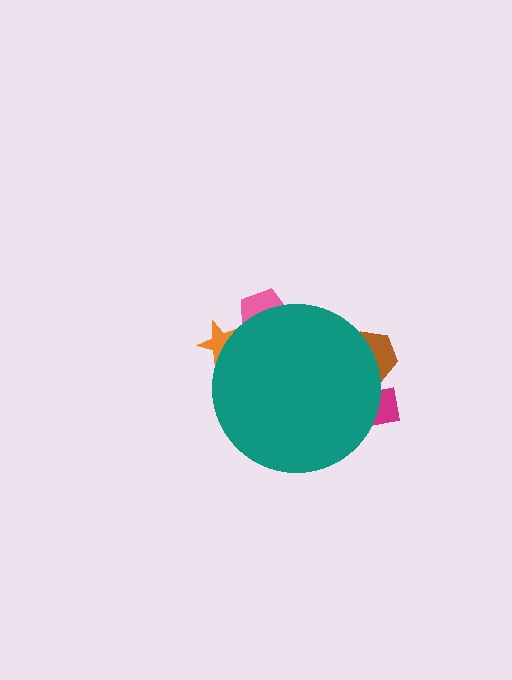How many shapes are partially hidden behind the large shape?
4 shapes are partially hidden.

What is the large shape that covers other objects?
A teal circle.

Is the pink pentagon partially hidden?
Yes, the pink pentagon is partially hidden behind the teal circle.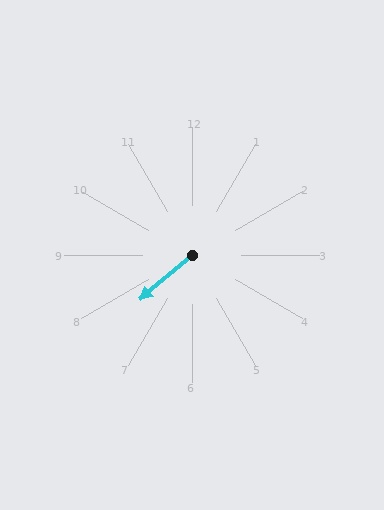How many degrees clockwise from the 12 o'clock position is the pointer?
Approximately 230 degrees.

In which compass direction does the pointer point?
Southwest.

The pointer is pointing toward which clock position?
Roughly 8 o'clock.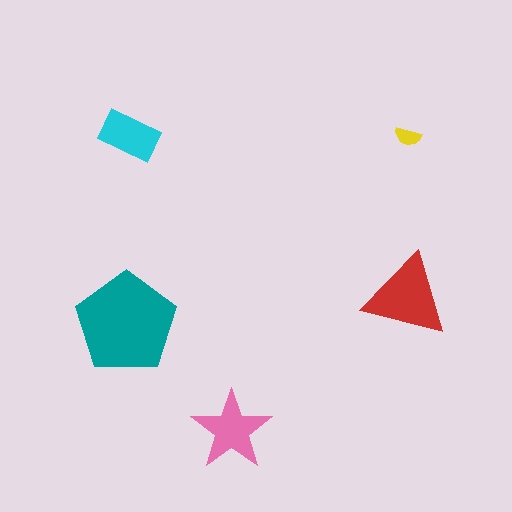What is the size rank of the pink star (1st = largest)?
3rd.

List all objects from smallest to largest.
The yellow semicircle, the cyan rectangle, the pink star, the red triangle, the teal pentagon.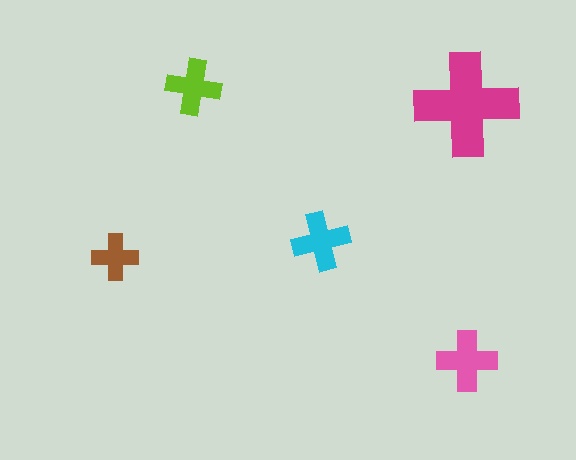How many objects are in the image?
There are 5 objects in the image.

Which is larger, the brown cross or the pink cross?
The pink one.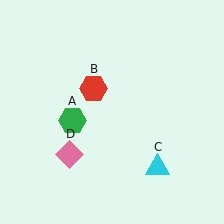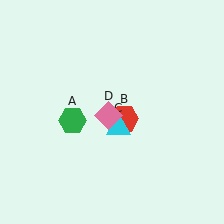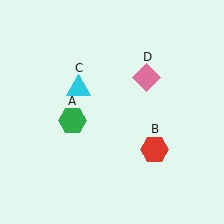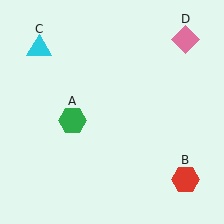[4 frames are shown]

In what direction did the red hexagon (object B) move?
The red hexagon (object B) moved down and to the right.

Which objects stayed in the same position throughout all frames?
Green hexagon (object A) remained stationary.